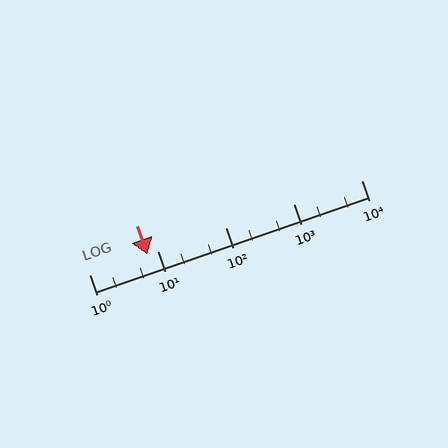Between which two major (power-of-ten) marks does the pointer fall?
The pointer is between 1 and 10.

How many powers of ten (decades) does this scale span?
The scale spans 4 decades, from 1 to 10000.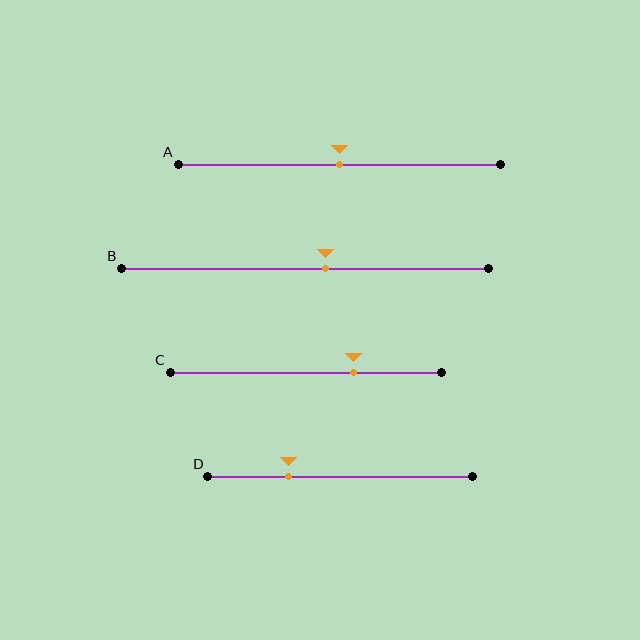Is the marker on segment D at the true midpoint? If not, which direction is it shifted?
No, the marker on segment D is shifted to the left by about 19% of the segment length.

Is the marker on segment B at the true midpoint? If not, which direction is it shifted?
No, the marker on segment B is shifted to the right by about 5% of the segment length.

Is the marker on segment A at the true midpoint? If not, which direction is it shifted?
Yes, the marker on segment A is at the true midpoint.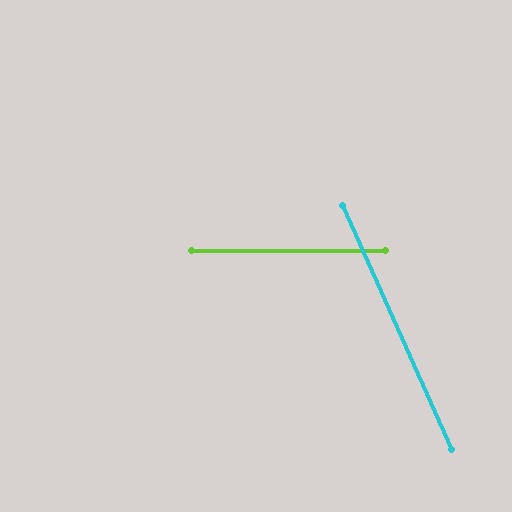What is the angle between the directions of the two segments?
Approximately 66 degrees.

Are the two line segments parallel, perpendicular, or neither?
Neither parallel nor perpendicular — they differ by about 66°.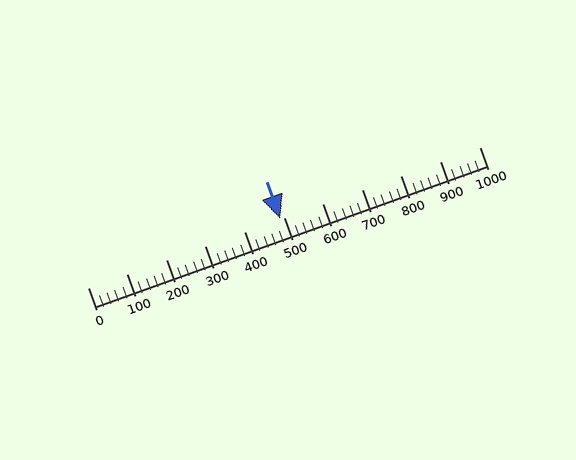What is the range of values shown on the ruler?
The ruler shows values from 0 to 1000.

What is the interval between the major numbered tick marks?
The major tick marks are spaced 100 units apart.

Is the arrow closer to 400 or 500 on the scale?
The arrow is closer to 500.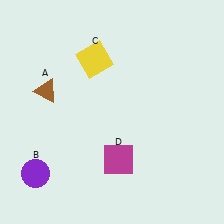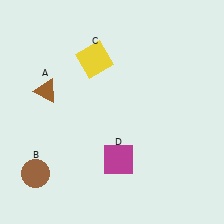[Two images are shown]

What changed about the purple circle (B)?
In Image 1, B is purple. In Image 2, it changed to brown.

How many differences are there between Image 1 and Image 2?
There is 1 difference between the two images.